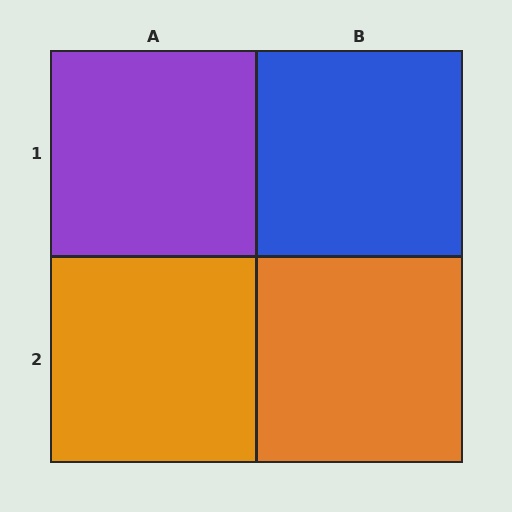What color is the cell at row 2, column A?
Orange.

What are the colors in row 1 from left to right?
Purple, blue.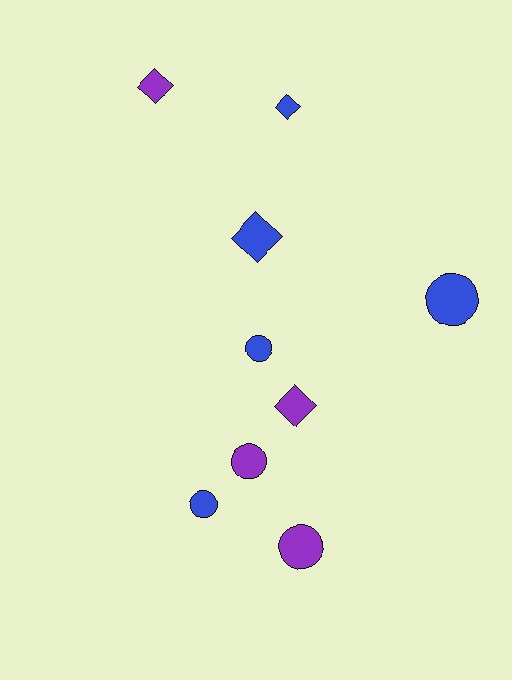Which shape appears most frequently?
Circle, with 5 objects.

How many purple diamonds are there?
There are 2 purple diamonds.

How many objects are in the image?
There are 9 objects.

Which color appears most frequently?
Blue, with 5 objects.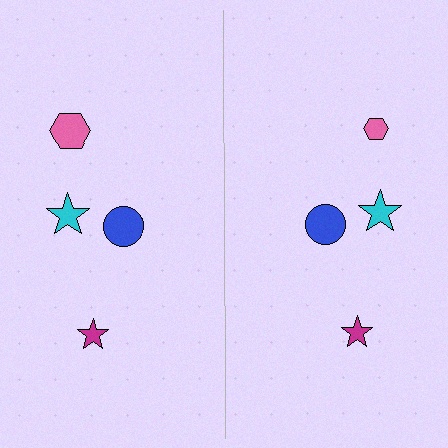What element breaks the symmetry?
The pink hexagon on the right side has a different size than its mirror counterpart.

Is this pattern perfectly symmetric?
No, the pattern is not perfectly symmetric. The pink hexagon on the right side has a different size than its mirror counterpart.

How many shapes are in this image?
There are 8 shapes in this image.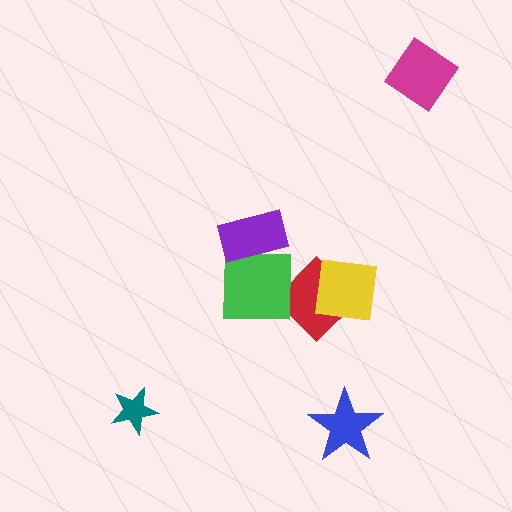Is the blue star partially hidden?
No, no other shape covers it.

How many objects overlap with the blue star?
0 objects overlap with the blue star.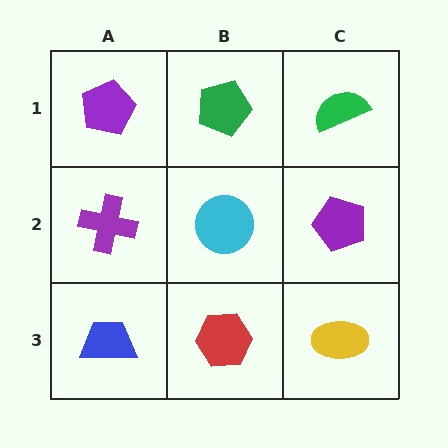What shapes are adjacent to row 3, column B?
A cyan circle (row 2, column B), a blue trapezoid (row 3, column A), a yellow ellipse (row 3, column C).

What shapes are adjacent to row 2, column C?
A green semicircle (row 1, column C), a yellow ellipse (row 3, column C), a cyan circle (row 2, column B).